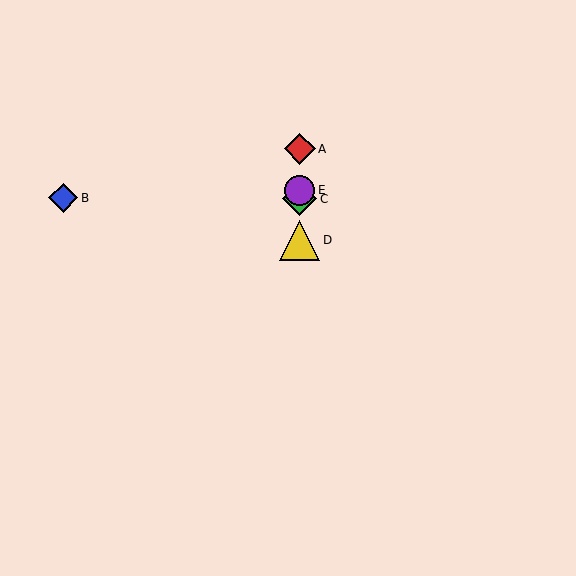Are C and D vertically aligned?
Yes, both are at x≈300.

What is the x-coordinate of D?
Object D is at x≈300.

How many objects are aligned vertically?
4 objects (A, C, D, E) are aligned vertically.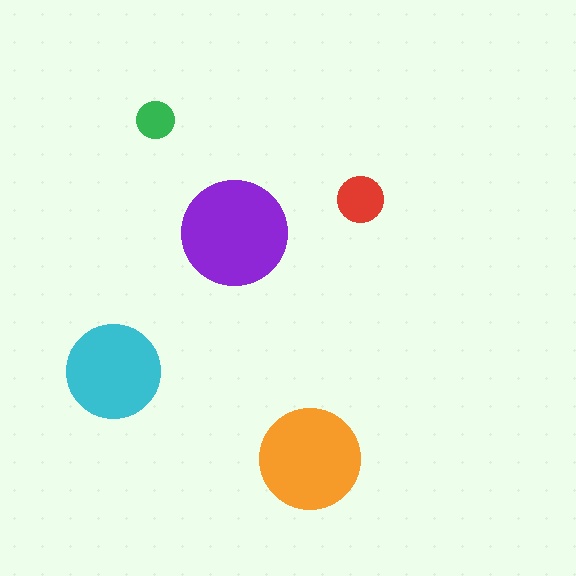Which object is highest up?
The green circle is topmost.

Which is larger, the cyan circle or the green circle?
The cyan one.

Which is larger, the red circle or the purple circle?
The purple one.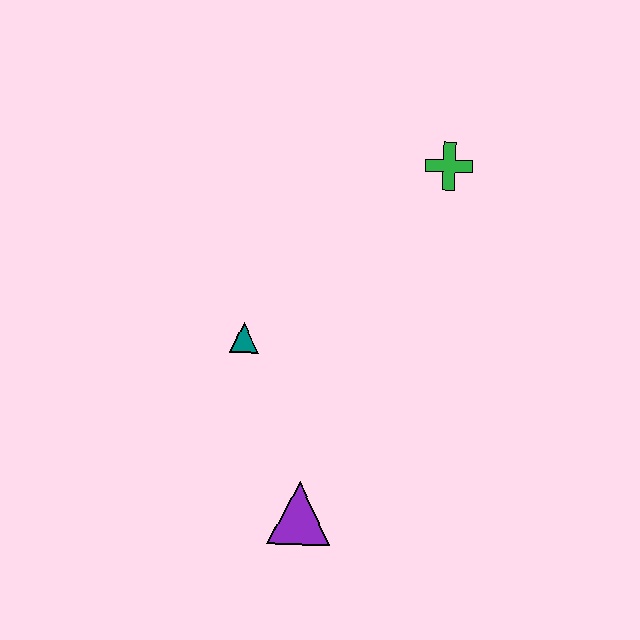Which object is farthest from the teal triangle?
The green cross is farthest from the teal triangle.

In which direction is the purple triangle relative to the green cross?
The purple triangle is below the green cross.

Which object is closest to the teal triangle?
The purple triangle is closest to the teal triangle.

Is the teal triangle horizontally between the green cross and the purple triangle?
No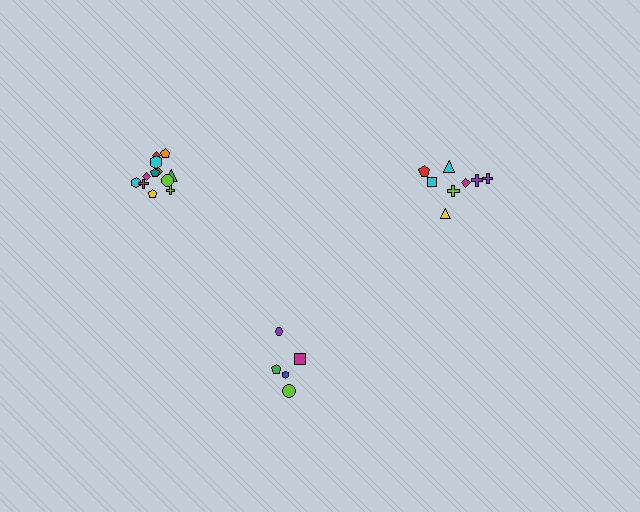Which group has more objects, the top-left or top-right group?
The top-left group.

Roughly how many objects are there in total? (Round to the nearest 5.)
Roughly 25 objects in total.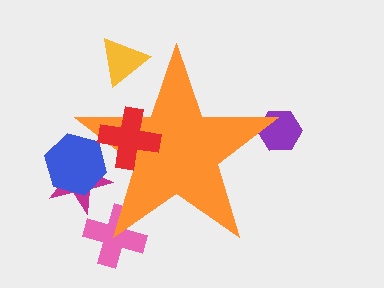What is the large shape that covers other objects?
An orange star.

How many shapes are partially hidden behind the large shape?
5 shapes are partially hidden.